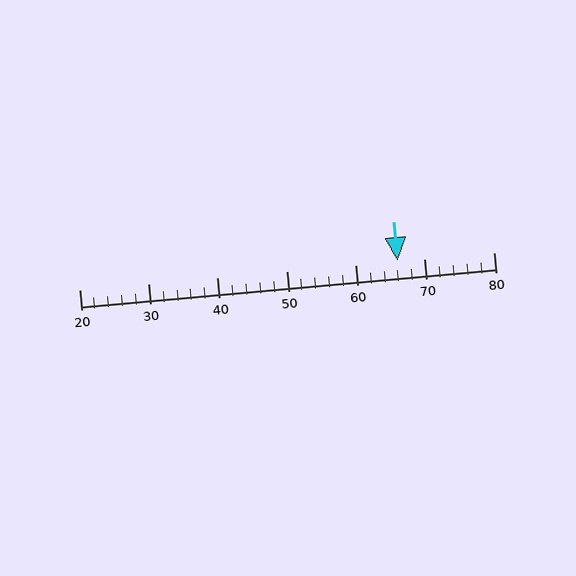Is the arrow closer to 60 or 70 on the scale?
The arrow is closer to 70.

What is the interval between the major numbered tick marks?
The major tick marks are spaced 10 units apart.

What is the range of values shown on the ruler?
The ruler shows values from 20 to 80.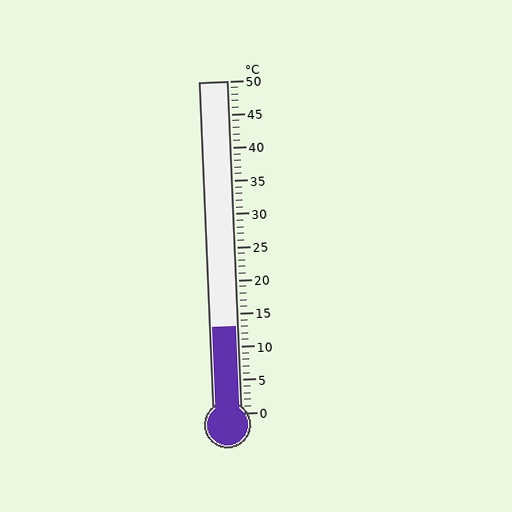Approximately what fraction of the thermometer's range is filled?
The thermometer is filled to approximately 25% of its range.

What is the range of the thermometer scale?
The thermometer scale ranges from 0°C to 50°C.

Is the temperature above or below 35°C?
The temperature is below 35°C.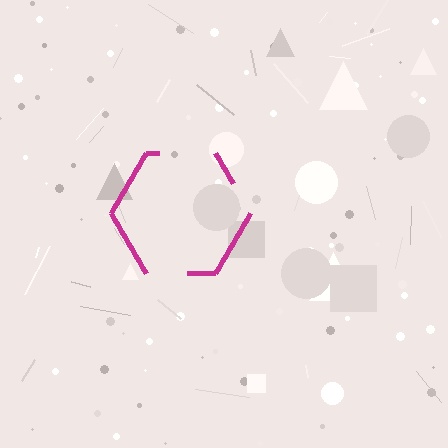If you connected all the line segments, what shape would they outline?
They would outline a hexagon.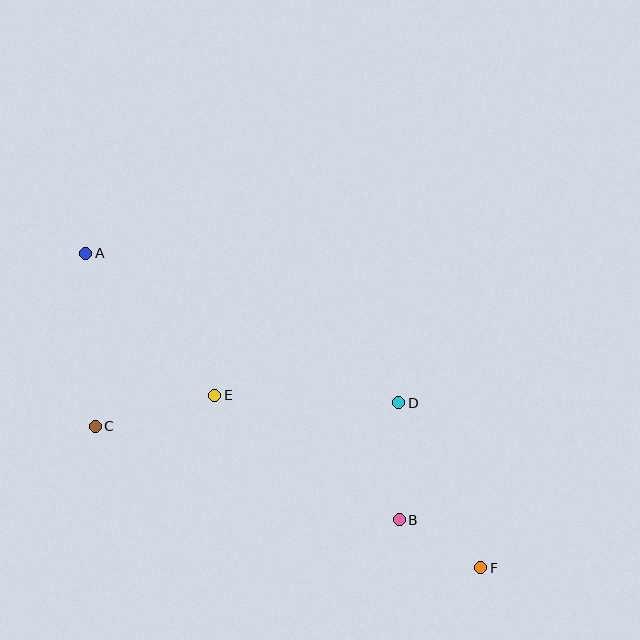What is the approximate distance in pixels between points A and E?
The distance between A and E is approximately 192 pixels.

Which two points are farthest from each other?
Points A and F are farthest from each other.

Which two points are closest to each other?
Points B and F are closest to each other.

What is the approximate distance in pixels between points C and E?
The distance between C and E is approximately 123 pixels.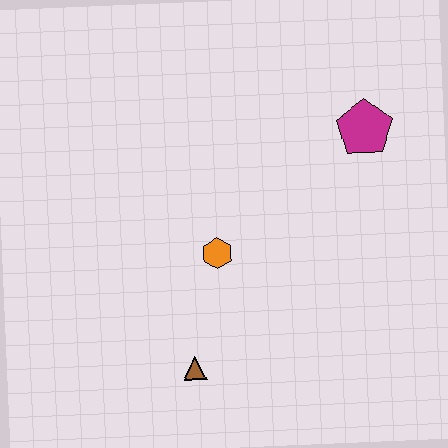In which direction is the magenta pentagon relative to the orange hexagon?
The magenta pentagon is to the right of the orange hexagon.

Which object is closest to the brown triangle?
The orange hexagon is closest to the brown triangle.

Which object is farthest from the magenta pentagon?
The brown triangle is farthest from the magenta pentagon.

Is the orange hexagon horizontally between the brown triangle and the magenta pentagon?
Yes